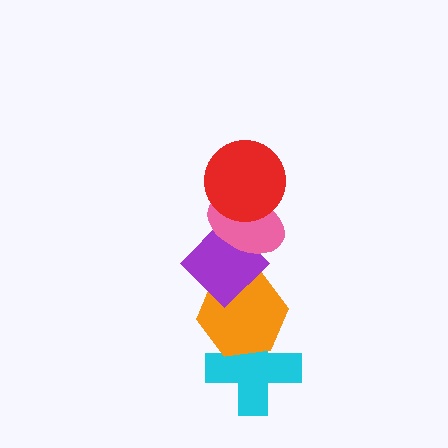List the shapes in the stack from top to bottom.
From top to bottom: the red circle, the pink ellipse, the purple diamond, the orange hexagon, the cyan cross.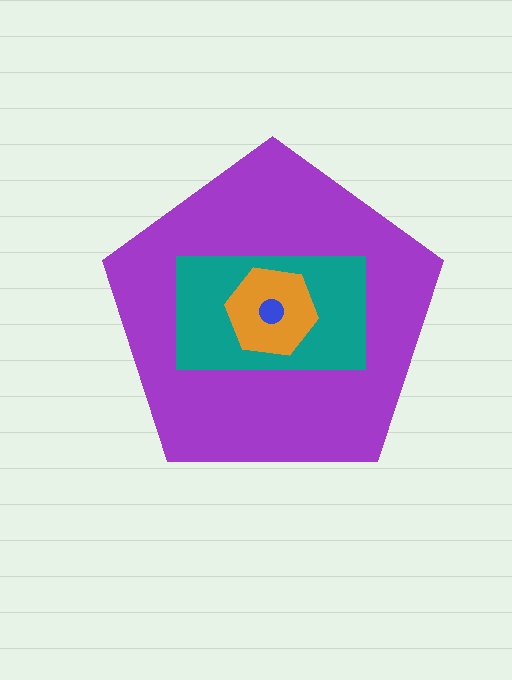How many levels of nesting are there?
4.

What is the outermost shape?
The purple pentagon.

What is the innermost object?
The blue circle.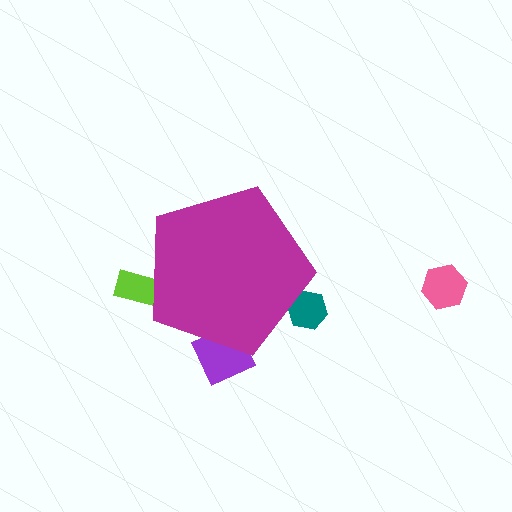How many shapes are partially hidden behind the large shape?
3 shapes are partially hidden.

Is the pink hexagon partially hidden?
No, the pink hexagon is fully visible.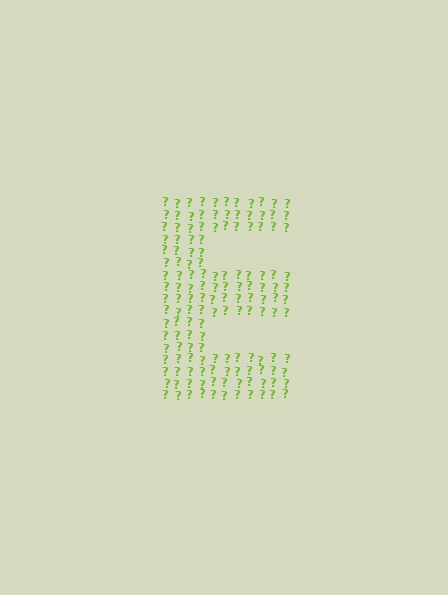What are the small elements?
The small elements are question marks.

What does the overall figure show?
The overall figure shows the letter E.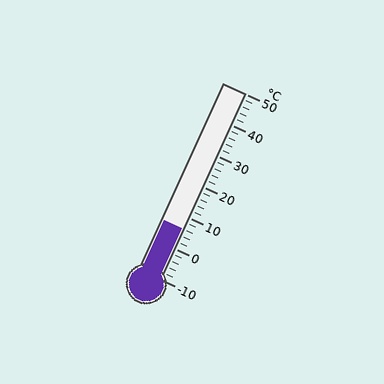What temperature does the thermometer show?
The thermometer shows approximately 6°C.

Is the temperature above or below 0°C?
The temperature is above 0°C.